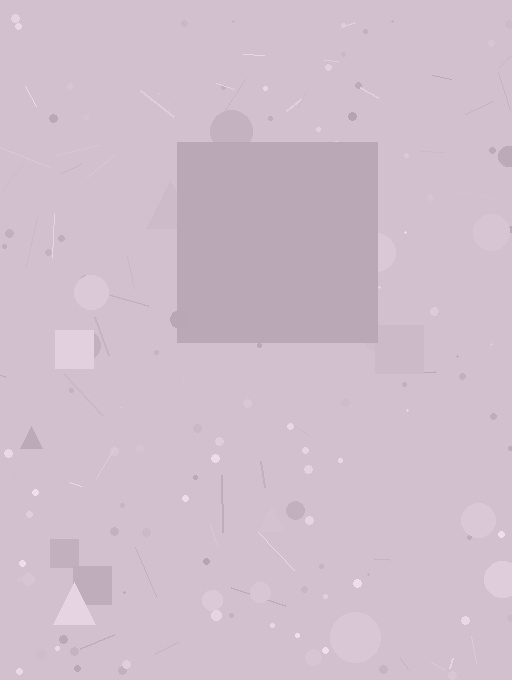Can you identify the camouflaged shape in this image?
The camouflaged shape is a square.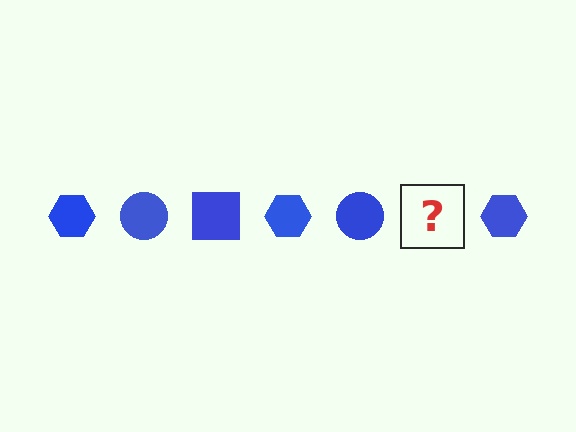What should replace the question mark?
The question mark should be replaced with a blue square.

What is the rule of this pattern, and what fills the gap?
The rule is that the pattern cycles through hexagon, circle, square shapes in blue. The gap should be filled with a blue square.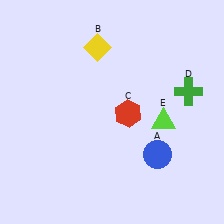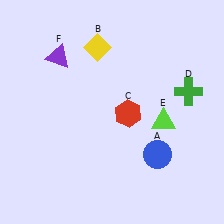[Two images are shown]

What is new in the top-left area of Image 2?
A purple triangle (F) was added in the top-left area of Image 2.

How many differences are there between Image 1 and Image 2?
There is 1 difference between the two images.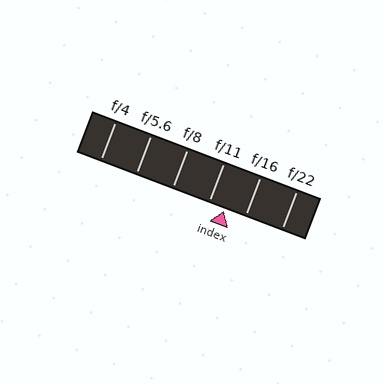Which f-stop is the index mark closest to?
The index mark is closest to f/11.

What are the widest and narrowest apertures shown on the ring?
The widest aperture shown is f/4 and the narrowest is f/22.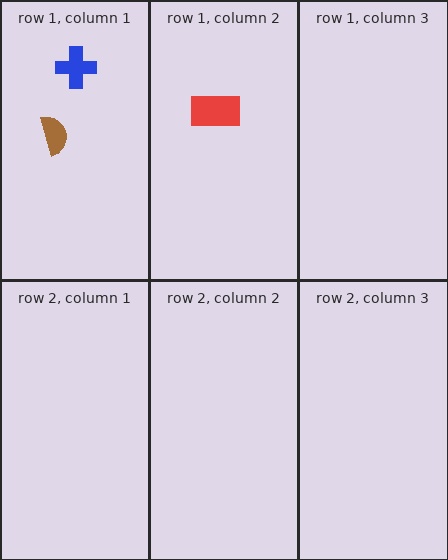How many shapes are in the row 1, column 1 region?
2.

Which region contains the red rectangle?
The row 1, column 2 region.